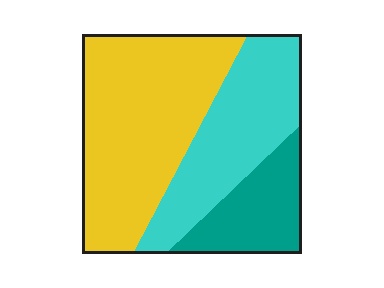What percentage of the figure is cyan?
Cyan covers 32% of the figure.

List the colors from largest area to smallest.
From largest to smallest: yellow, cyan, teal.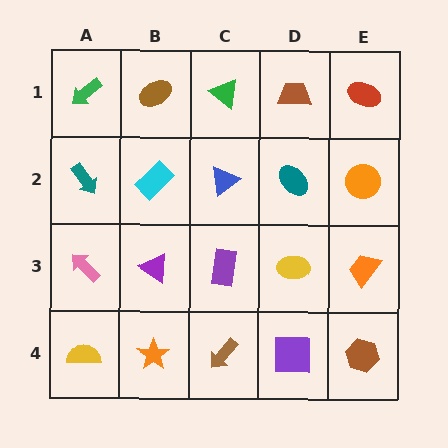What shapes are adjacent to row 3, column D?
A teal ellipse (row 2, column D), a purple square (row 4, column D), a purple rectangle (row 3, column C), an orange trapezoid (row 3, column E).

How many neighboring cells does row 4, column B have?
3.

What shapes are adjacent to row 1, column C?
A blue triangle (row 2, column C), a brown ellipse (row 1, column B), a brown trapezoid (row 1, column D).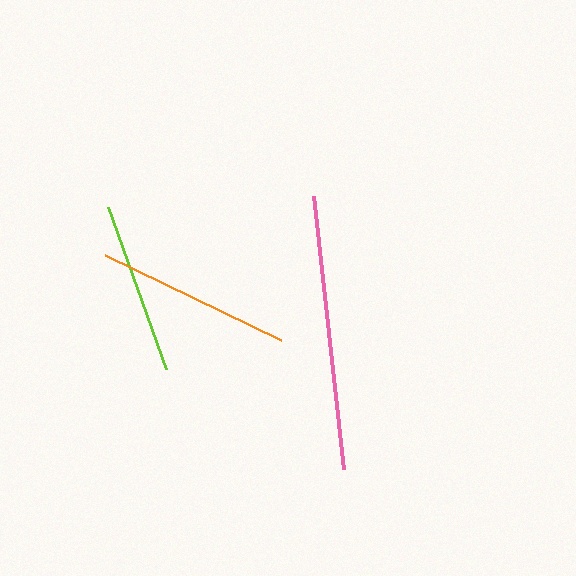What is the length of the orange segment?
The orange segment is approximately 196 pixels long.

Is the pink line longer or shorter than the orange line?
The pink line is longer than the orange line.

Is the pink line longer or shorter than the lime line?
The pink line is longer than the lime line.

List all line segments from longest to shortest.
From longest to shortest: pink, orange, lime.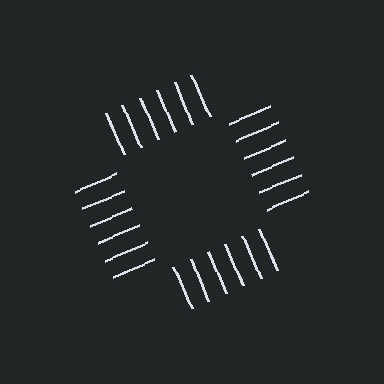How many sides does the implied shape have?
4 sides — the line-ends trace a square.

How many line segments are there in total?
24 — 6 along each of the 4 edges.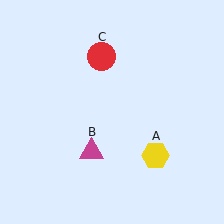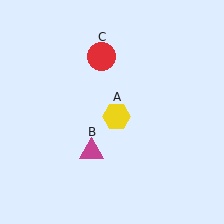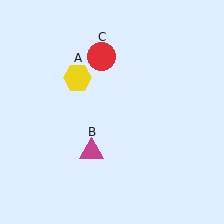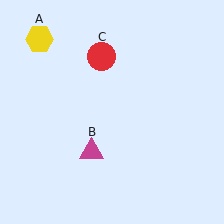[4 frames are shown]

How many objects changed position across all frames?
1 object changed position: yellow hexagon (object A).